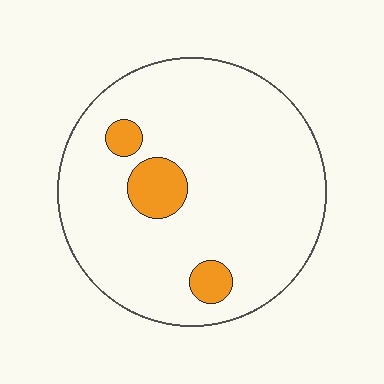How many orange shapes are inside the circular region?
3.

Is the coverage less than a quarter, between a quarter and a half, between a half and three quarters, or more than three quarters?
Less than a quarter.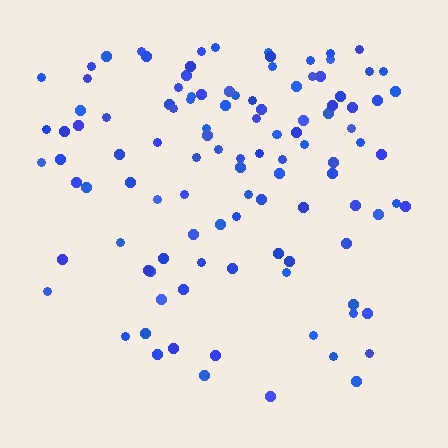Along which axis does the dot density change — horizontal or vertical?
Vertical.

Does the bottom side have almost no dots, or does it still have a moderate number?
Still a moderate number, just noticeably fewer than the top.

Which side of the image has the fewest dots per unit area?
The bottom.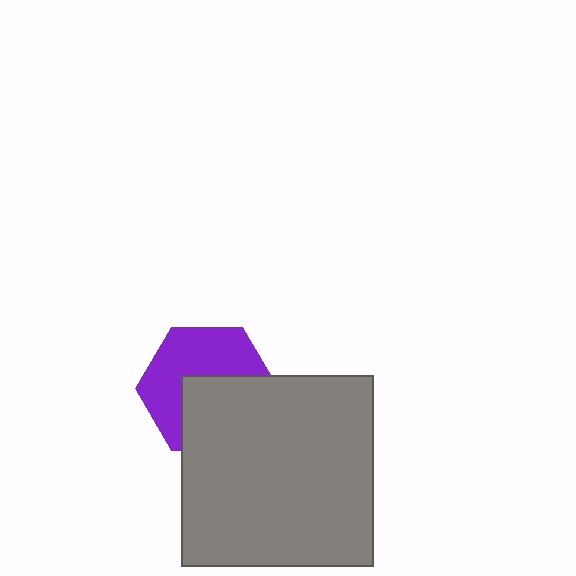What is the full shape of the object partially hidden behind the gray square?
The partially hidden object is a purple hexagon.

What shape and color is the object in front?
The object in front is a gray square.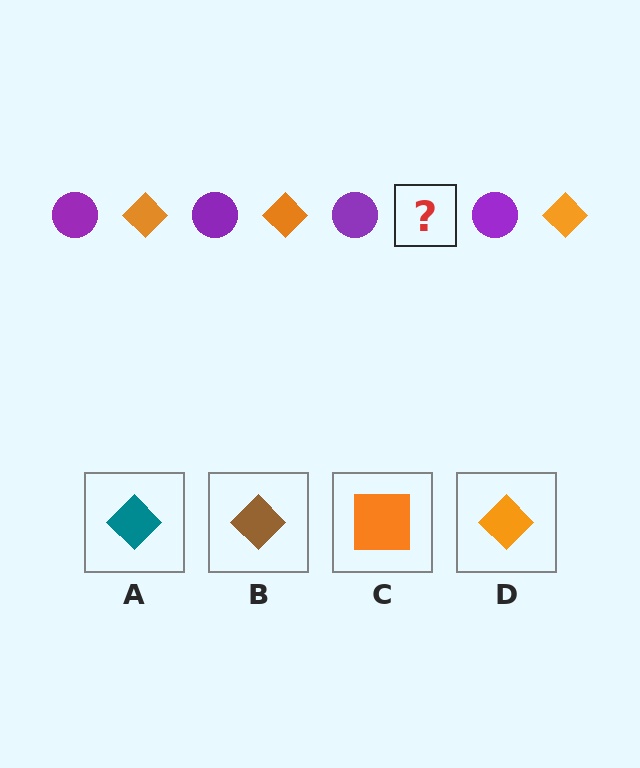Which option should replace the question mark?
Option D.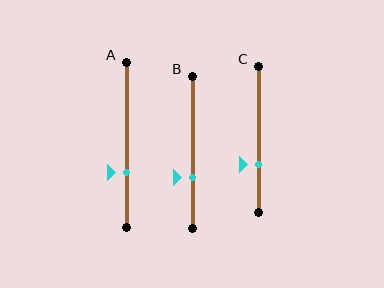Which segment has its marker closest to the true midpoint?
Segment A has its marker closest to the true midpoint.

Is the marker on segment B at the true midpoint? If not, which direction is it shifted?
No, the marker on segment B is shifted downward by about 17% of the segment length.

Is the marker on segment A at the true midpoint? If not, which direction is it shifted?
No, the marker on segment A is shifted downward by about 16% of the segment length.